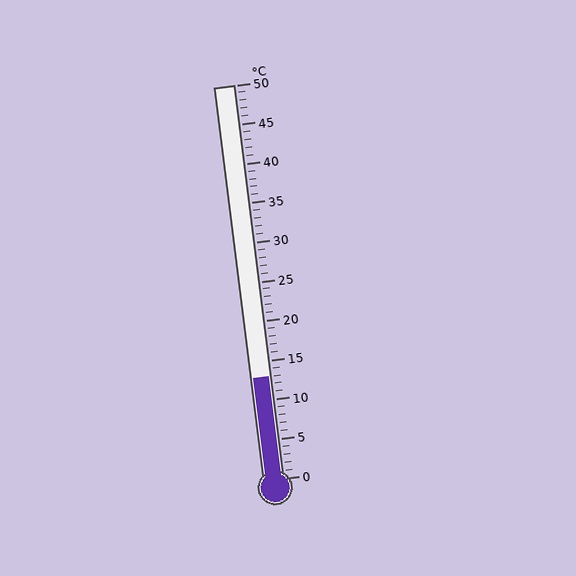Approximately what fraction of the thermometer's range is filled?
The thermometer is filled to approximately 25% of its range.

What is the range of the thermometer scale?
The thermometer scale ranges from 0°C to 50°C.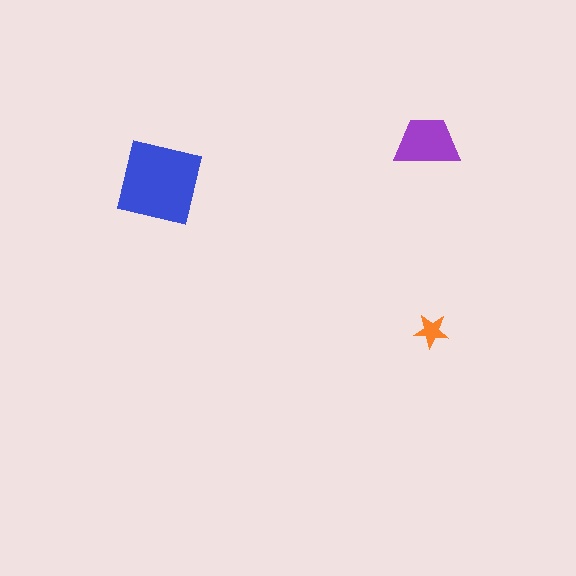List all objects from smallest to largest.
The orange star, the purple trapezoid, the blue square.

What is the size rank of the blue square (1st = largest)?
1st.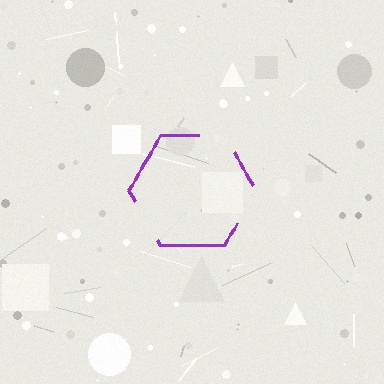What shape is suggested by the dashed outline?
The dashed outline suggests a hexagon.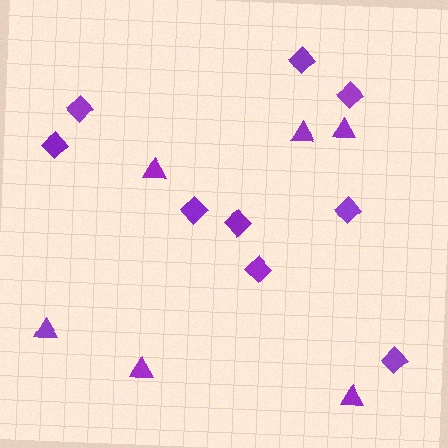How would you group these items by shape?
There are 2 groups: one group of diamonds (9) and one group of triangles (6).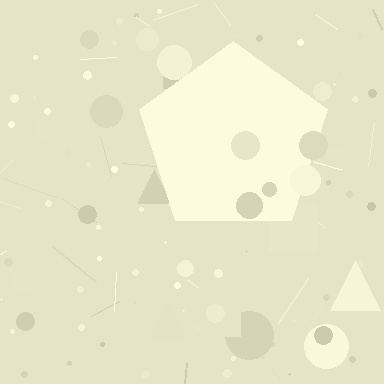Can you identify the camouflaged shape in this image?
The camouflaged shape is a pentagon.